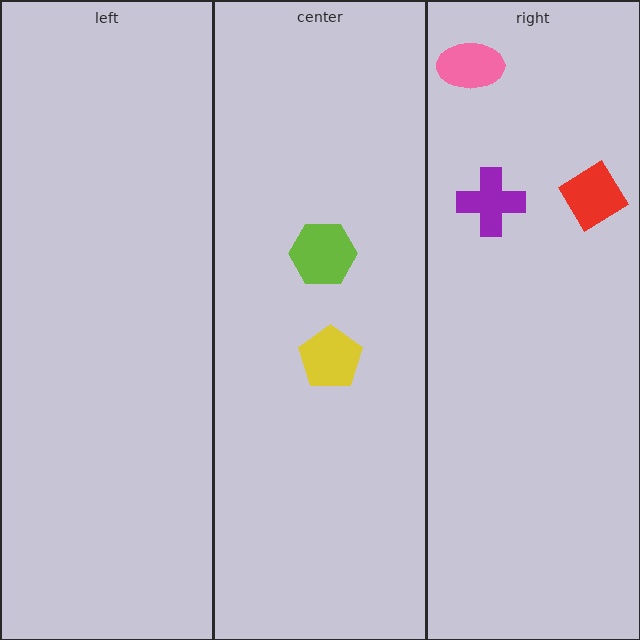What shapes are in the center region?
The lime hexagon, the yellow pentagon.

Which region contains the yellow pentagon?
The center region.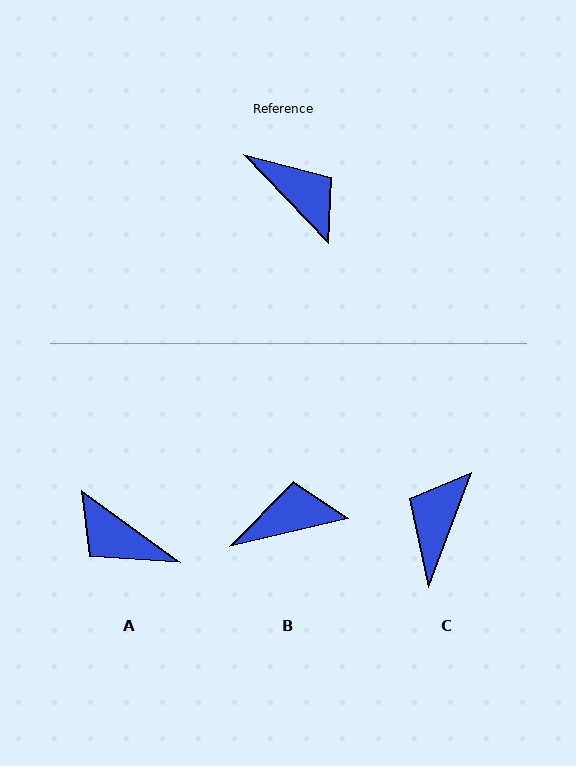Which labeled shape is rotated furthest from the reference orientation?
A, about 170 degrees away.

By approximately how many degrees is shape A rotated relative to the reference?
Approximately 170 degrees clockwise.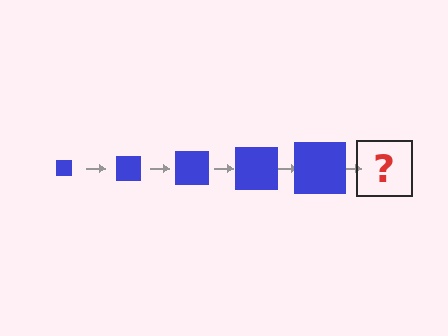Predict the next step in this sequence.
The next step is a blue square, larger than the previous one.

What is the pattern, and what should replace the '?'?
The pattern is that the square gets progressively larger each step. The '?' should be a blue square, larger than the previous one.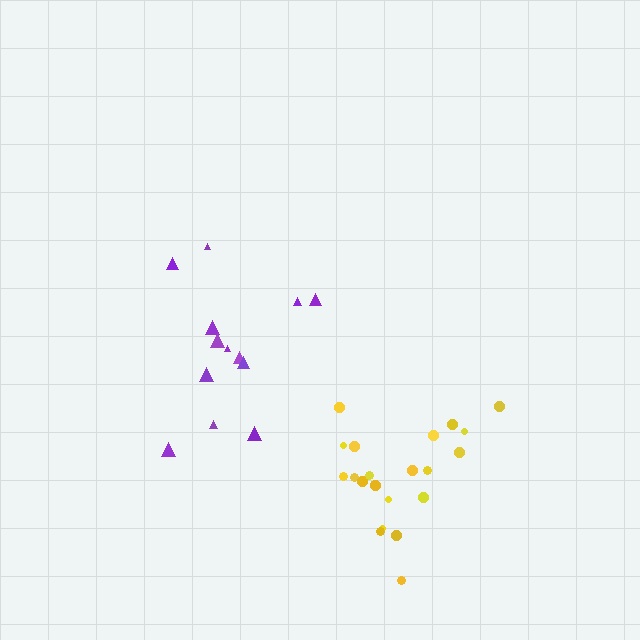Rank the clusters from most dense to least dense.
yellow, purple.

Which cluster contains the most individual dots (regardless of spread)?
Yellow (22).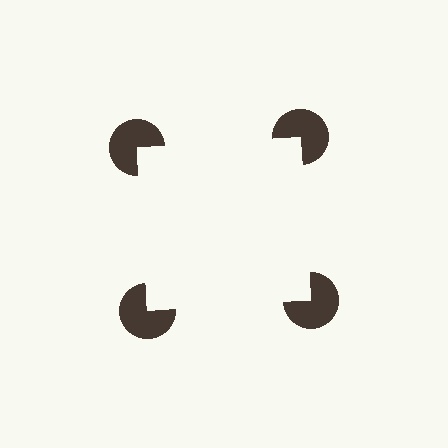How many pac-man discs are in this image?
There are 4 — one at each vertex of the illusory square.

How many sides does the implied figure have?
4 sides.